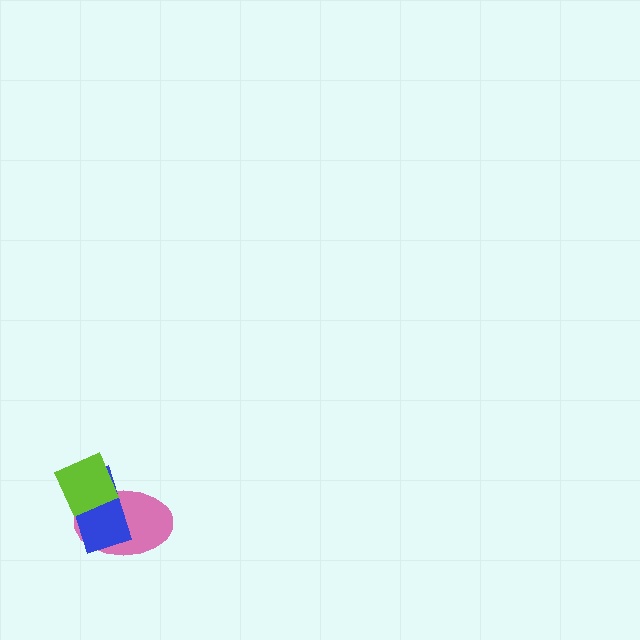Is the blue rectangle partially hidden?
Yes, it is partially covered by another shape.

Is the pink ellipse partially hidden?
Yes, it is partially covered by another shape.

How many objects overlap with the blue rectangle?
2 objects overlap with the blue rectangle.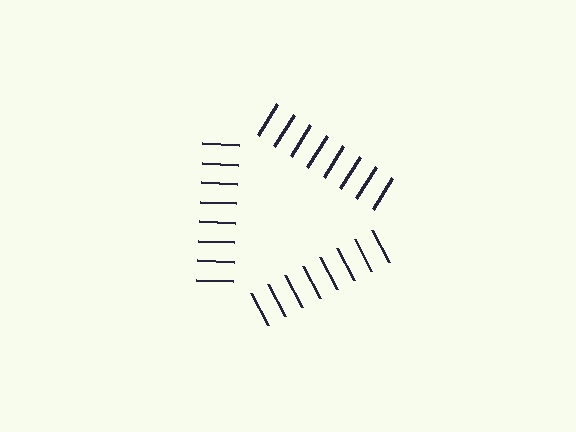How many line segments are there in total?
24 — 8 along each of the 3 edges.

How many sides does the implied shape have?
3 sides — the line-ends trace a triangle.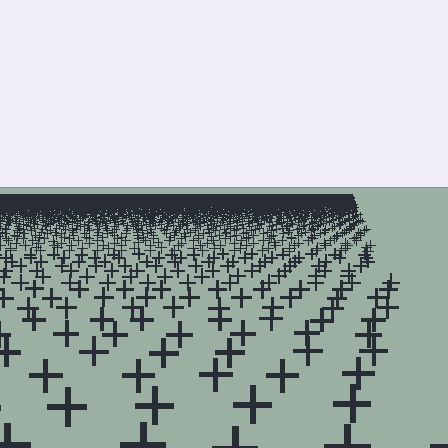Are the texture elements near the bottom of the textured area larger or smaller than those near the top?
Larger. Near the bottom, elements are closer to the viewer and appear at a bigger on-screen size.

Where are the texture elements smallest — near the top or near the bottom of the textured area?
Near the top.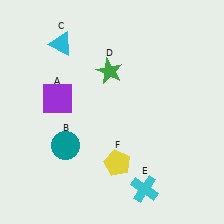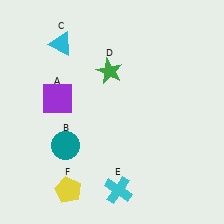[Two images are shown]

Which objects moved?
The objects that moved are: the cyan cross (E), the yellow pentagon (F).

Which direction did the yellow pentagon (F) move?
The yellow pentagon (F) moved left.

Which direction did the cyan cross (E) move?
The cyan cross (E) moved left.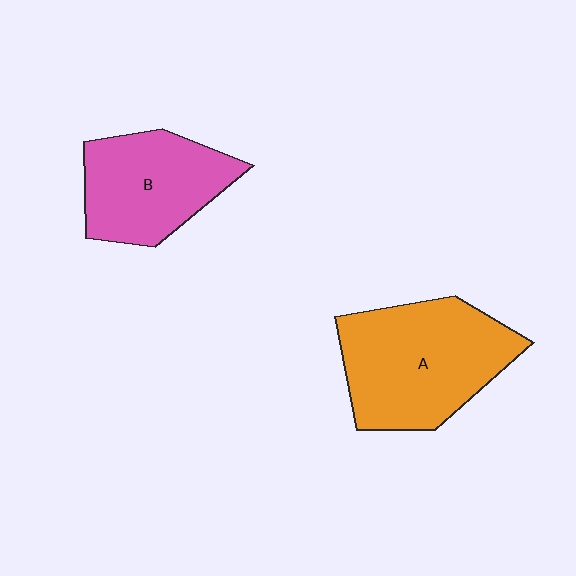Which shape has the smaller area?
Shape B (pink).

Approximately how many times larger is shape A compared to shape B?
Approximately 1.3 times.